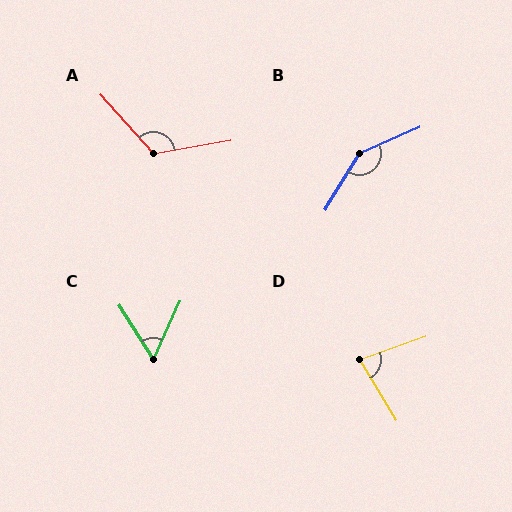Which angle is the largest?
B, at approximately 145 degrees.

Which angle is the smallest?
C, at approximately 57 degrees.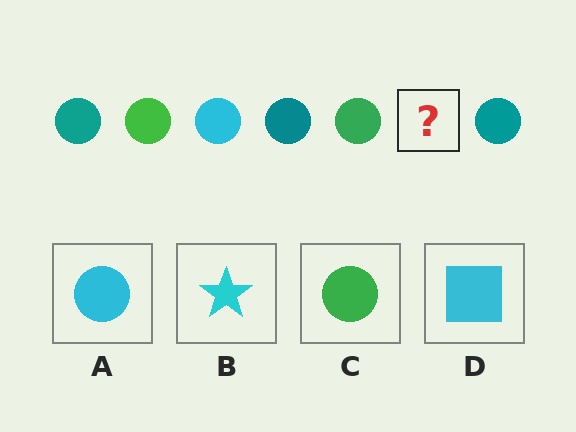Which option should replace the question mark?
Option A.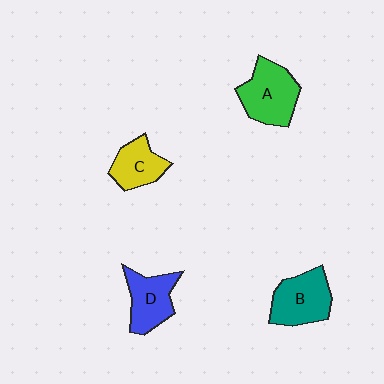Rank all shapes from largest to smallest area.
From largest to smallest: A (green), B (teal), D (blue), C (yellow).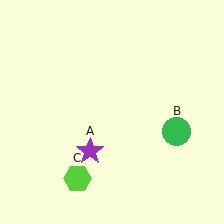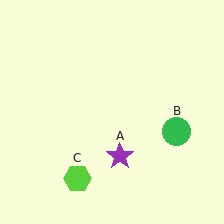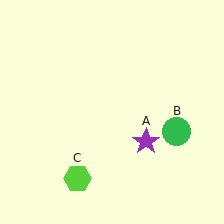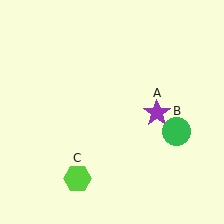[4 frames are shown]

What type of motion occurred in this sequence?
The purple star (object A) rotated counterclockwise around the center of the scene.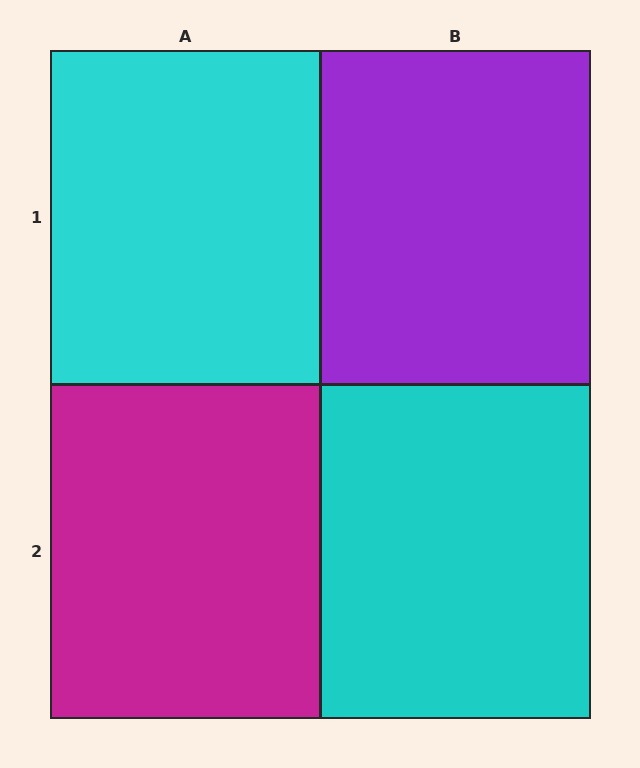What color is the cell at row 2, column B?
Cyan.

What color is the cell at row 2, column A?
Magenta.